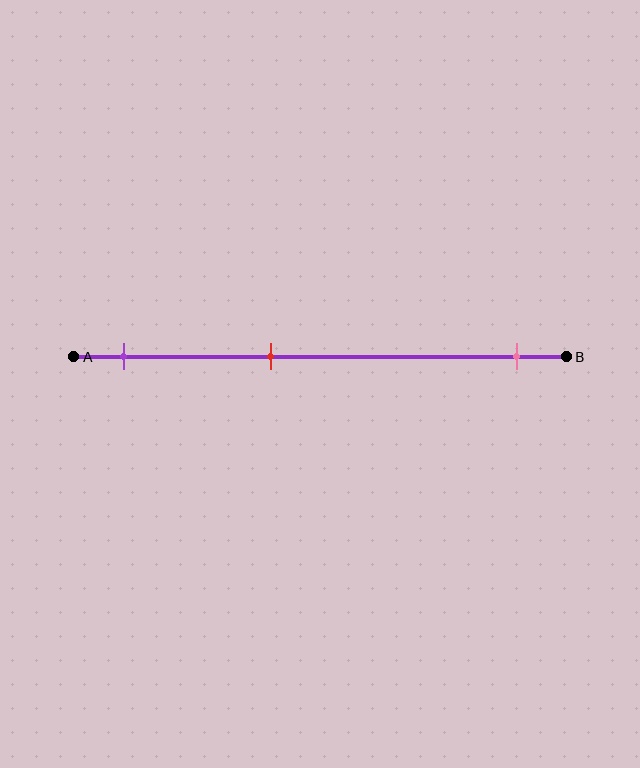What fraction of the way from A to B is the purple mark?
The purple mark is approximately 10% (0.1) of the way from A to B.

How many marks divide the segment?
There are 3 marks dividing the segment.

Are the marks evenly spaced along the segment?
No, the marks are not evenly spaced.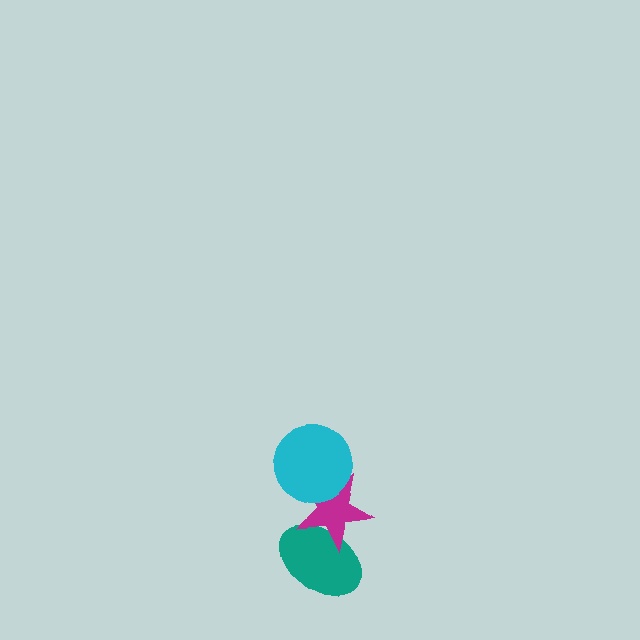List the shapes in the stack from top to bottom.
From top to bottom: the cyan circle, the magenta star, the teal ellipse.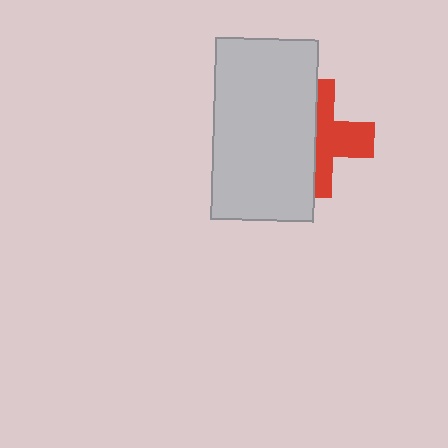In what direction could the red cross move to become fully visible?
The red cross could move right. That would shift it out from behind the light gray rectangle entirely.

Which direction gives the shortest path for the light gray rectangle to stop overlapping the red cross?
Moving left gives the shortest separation.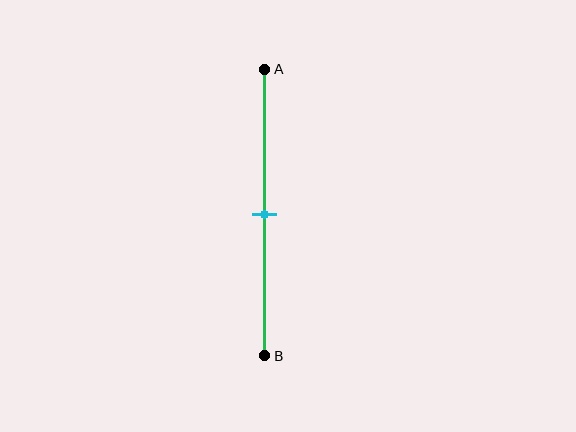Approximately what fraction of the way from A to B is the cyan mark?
The cyan mark is approximately 50% of the way from A to B.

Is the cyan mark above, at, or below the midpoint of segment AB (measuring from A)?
The cyan mark is approximately at the midpoint of segment AB.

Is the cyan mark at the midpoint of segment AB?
Yes, the mark is approximately at the midpoint.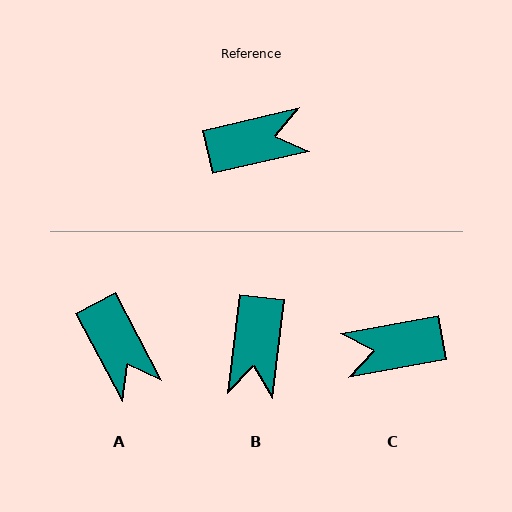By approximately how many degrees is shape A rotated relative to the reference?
Approximately 75 degrees clockwise.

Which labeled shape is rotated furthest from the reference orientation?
C, about 177 degrees away.